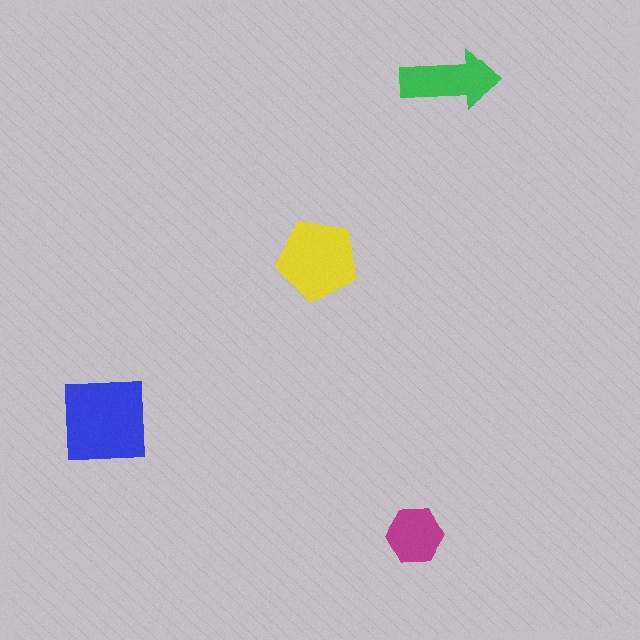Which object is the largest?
The blue square.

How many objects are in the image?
There are 4 objects in the image.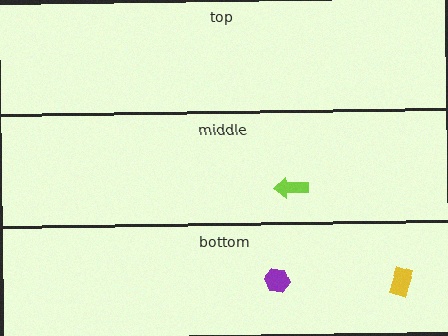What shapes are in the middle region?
The lime arrow.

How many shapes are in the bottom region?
2.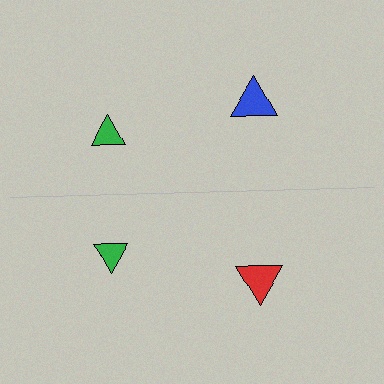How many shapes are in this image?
There are 4 shapes in this image.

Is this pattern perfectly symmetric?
No, the pattern is not perfectly symmetric. The red triangle on the bottom side breaks the symmetry — its mirror counterpart is blue.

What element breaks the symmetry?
The red triangle on the bottom side breaks the symmetry — its mirror counterpart is blue.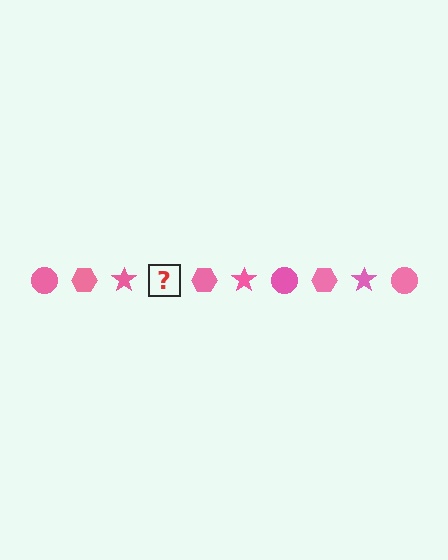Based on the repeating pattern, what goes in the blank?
The blank should be a pink circle.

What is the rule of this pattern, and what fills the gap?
The rule is that the pattern cycles through circle, hexagon, star shapes in pink. The gap should be filled with a pink circle.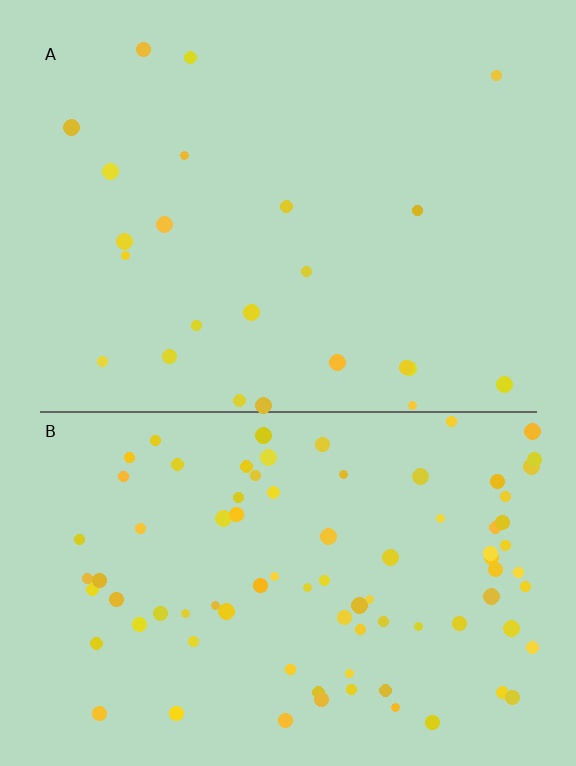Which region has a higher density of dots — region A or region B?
B (the bottom).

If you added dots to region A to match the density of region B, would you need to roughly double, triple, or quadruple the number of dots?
Approximately quadruple.